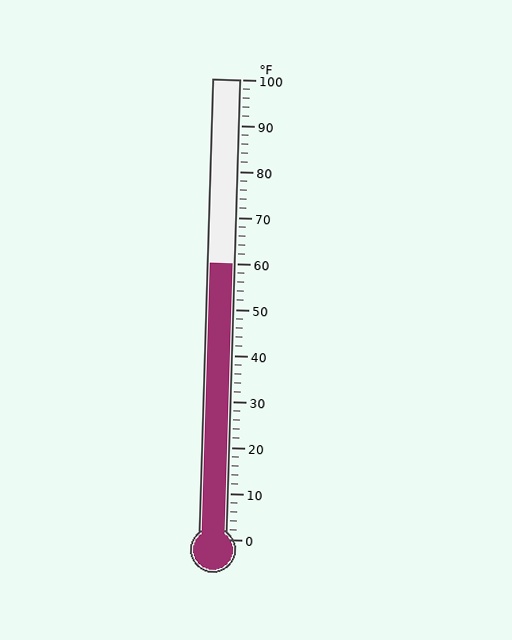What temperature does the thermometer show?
The thermometer shows approximately 60°F.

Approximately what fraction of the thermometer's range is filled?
The thermometer is filled to approximately 60% of its range.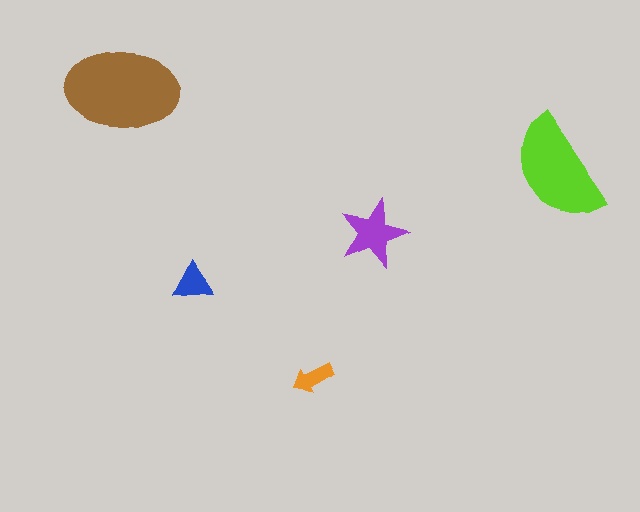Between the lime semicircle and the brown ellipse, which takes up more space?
The brown ellipse.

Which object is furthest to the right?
The lime semicircle is rightmost.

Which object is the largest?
The brown ellipse.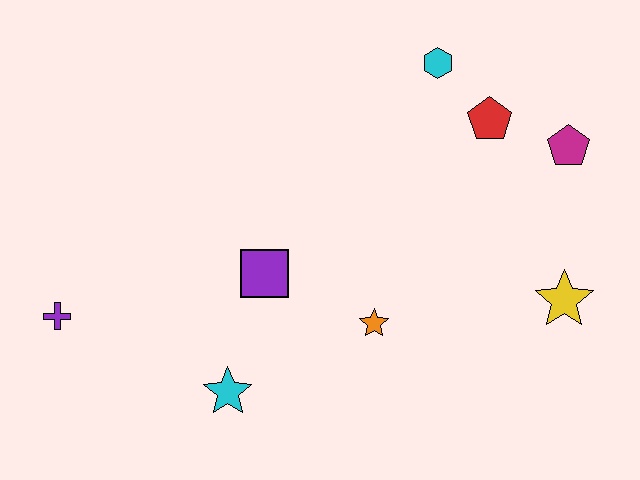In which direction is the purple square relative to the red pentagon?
The purple square is to the left of the red pentagon.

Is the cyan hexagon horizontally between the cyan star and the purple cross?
No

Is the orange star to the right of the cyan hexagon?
No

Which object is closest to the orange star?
The purple square is closest to the orange star.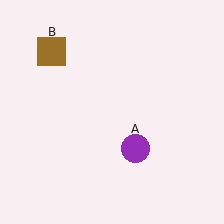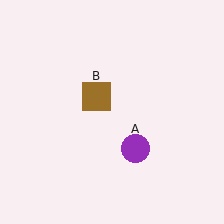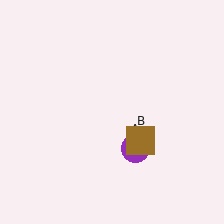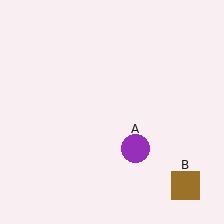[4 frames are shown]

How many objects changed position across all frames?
1 object changed position: brown square (object B).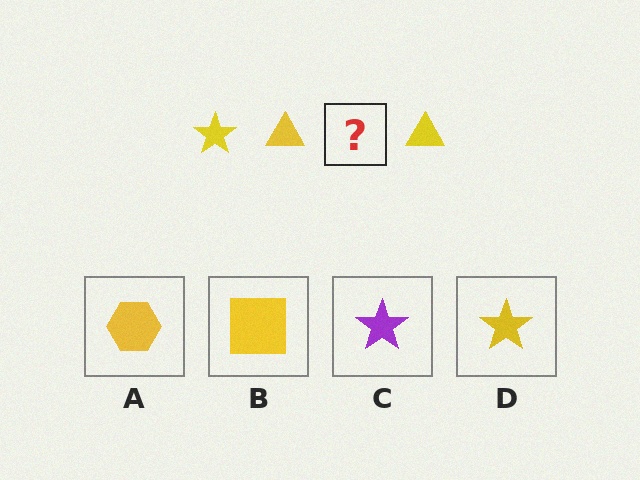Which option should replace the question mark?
Option D.